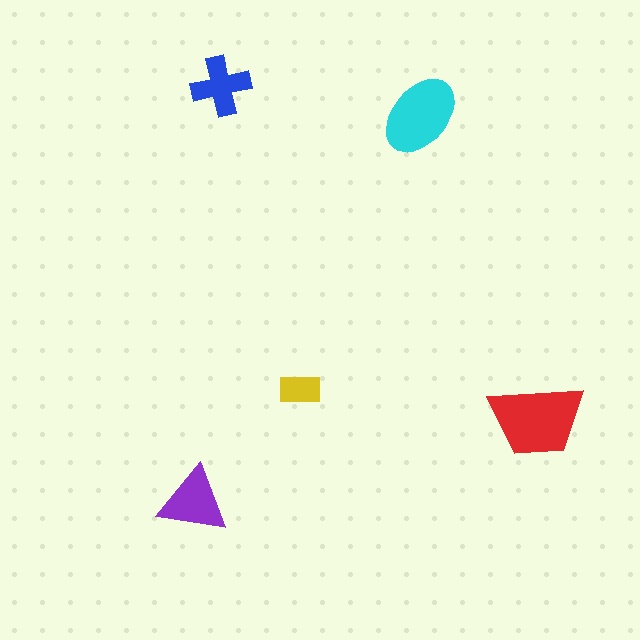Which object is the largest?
The red trapezoid.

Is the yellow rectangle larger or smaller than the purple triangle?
Smaller.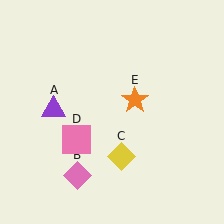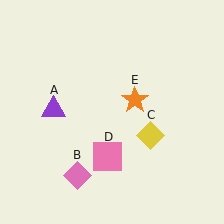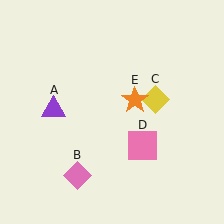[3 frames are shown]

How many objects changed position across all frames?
2 objects changed position: yellow diamond (object C), pink square (object D).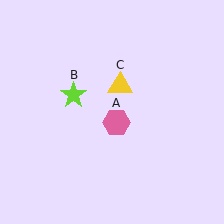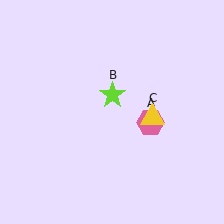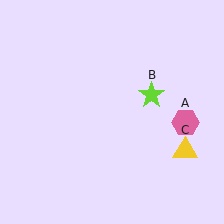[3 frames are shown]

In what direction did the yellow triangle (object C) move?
The yellow triangle (object C) moved down and to the right.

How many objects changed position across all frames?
3 objects changed position: pink hexagon (object A), lime star (object B), yellow triangle (object C).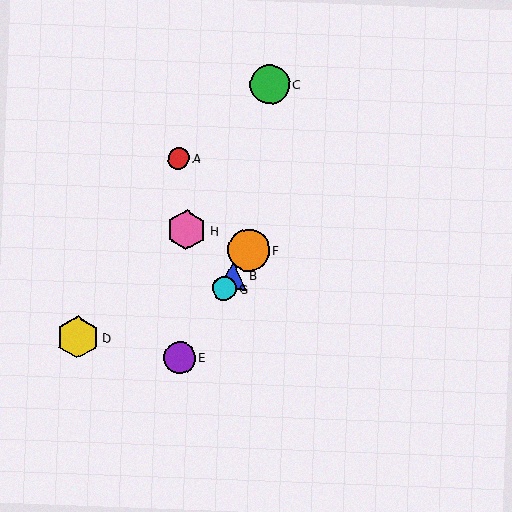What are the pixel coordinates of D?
Object D is at (78, 337).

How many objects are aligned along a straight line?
4 objects (B, E, F, G) are aligned along a straight line.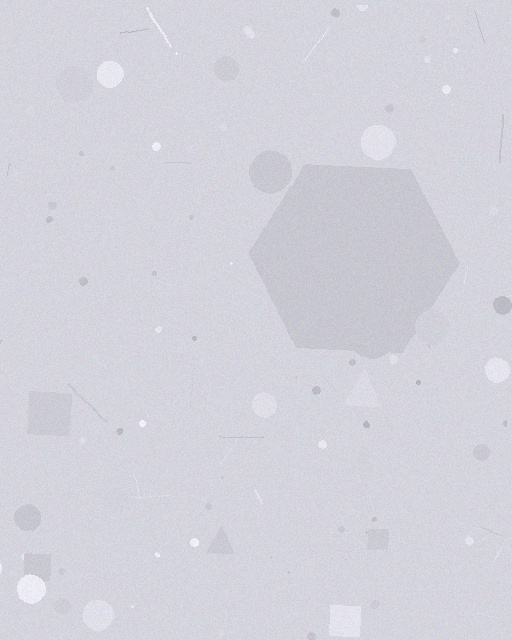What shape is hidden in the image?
A hexagon is hidden in the image.